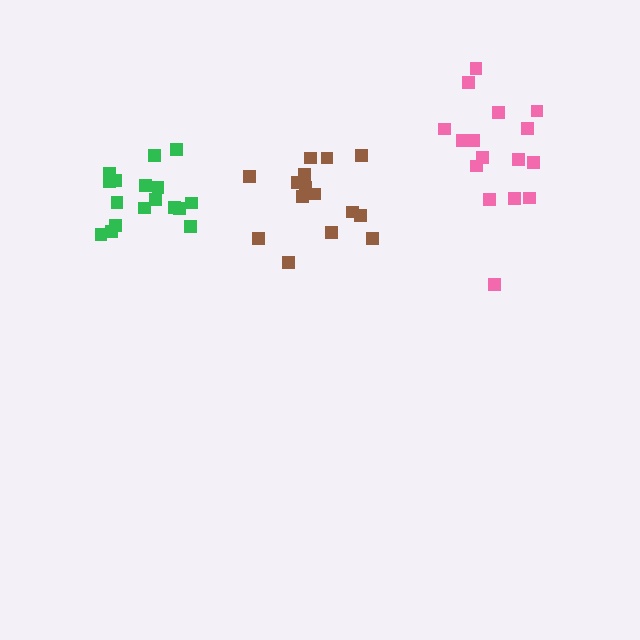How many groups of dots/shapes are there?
There are 3 groups.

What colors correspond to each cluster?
The clusters are colored: brown, green, pink.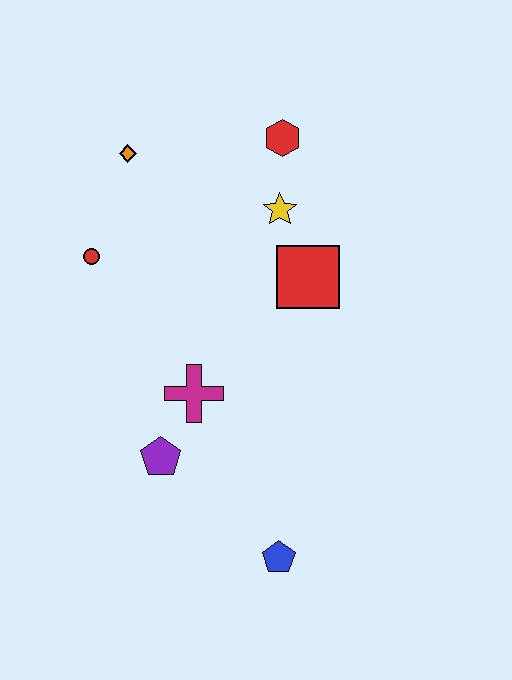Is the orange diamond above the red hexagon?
No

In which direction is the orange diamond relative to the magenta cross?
The orange diamond is above the magenta cross.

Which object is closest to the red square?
The yellow star is closest to the red square.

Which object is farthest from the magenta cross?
The red hexagon is farthest from the magenta cross.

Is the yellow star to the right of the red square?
No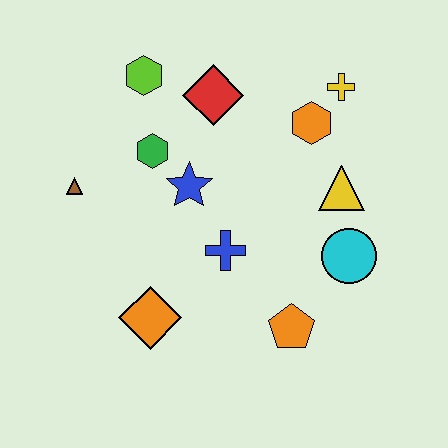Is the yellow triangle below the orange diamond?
No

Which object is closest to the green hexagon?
The blue star is closest to the green hexagon.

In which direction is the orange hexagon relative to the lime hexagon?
The orange hexagon is to the right of the lime hexagon.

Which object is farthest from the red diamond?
The orange pentagon is farthest from the red diamond.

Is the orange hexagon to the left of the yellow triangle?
Yes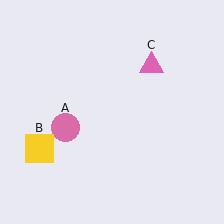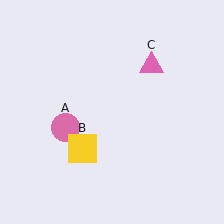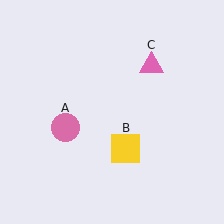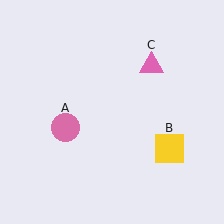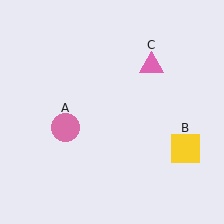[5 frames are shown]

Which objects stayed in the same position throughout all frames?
Pink circle (object A) and pink triangle (object C) remained stationary.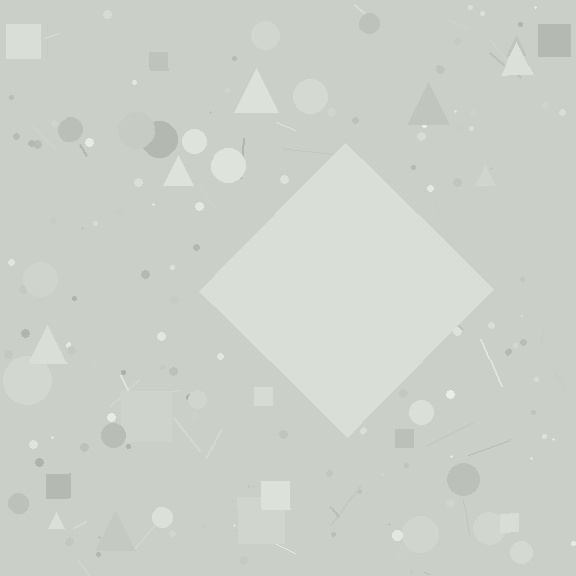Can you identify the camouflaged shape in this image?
The camouflaged shape is a diamond.